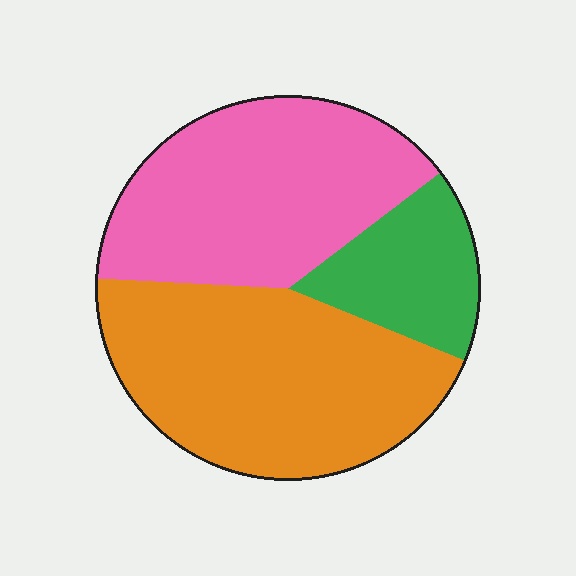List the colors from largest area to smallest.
From largest to smallest: orange, pink, green.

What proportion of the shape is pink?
Pink covers about 40% of the shape.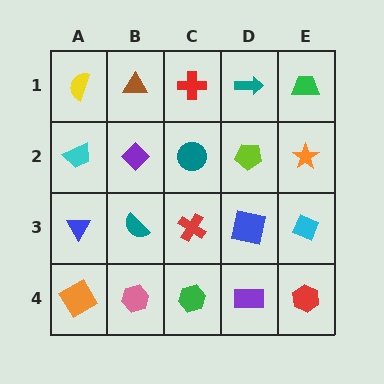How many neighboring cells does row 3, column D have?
4.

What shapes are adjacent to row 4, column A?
A blue triangle (row 3, column A), a pink hexagon (row 4, column B).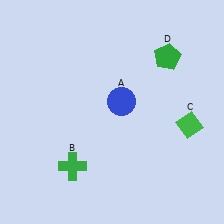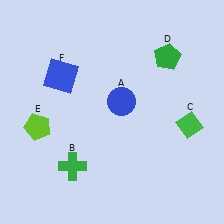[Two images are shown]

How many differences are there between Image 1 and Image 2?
There are 2 differences between the two images.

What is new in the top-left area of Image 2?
A blue square (F) was added in the top-left area of Image 2.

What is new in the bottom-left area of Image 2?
A lime pentagon (E) was added in the bottom-left area of Image 2.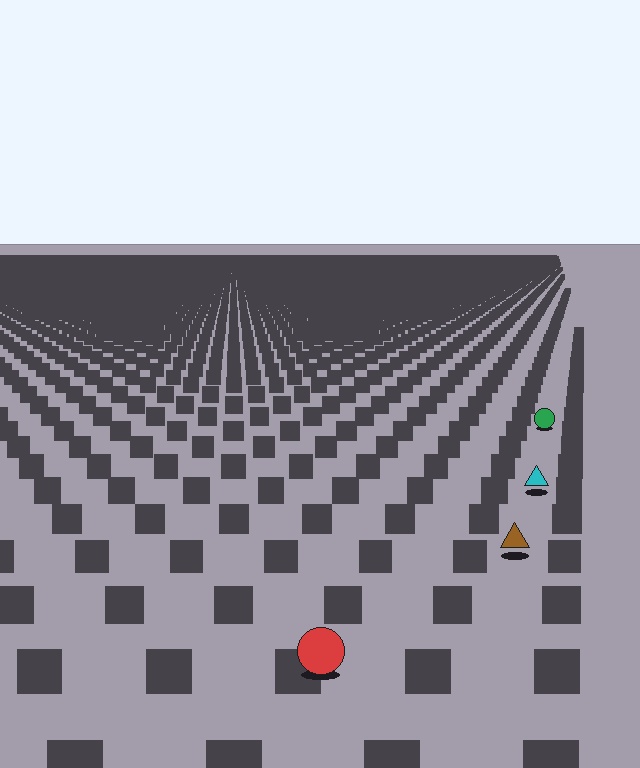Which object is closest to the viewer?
The red circle is closest. The texture marks near it are larger and more spread out.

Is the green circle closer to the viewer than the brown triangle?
No. The brown triangle is closer — you can tell from the texture gradient: the ground texture is coarser near it.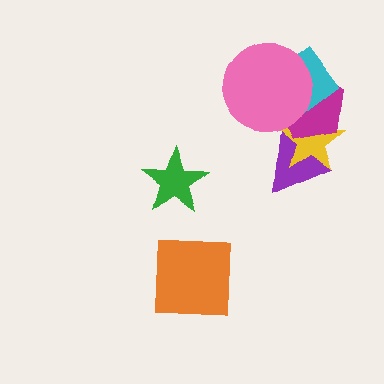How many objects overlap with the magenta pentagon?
4 objects overlap with the magenta pentagon.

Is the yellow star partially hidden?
Yes, it is partially covered by another shape.